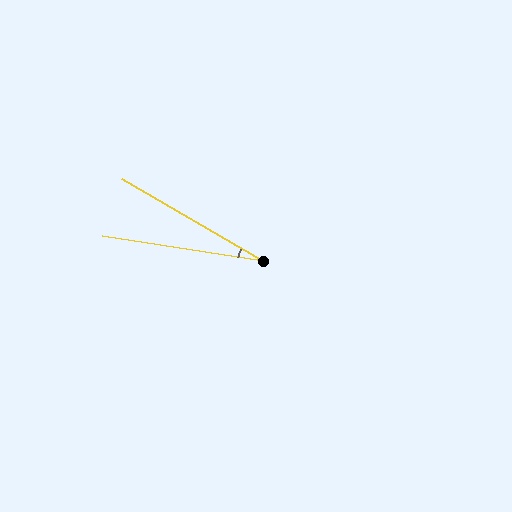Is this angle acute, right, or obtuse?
It is acute.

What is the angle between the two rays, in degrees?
Approximately 21 degrees.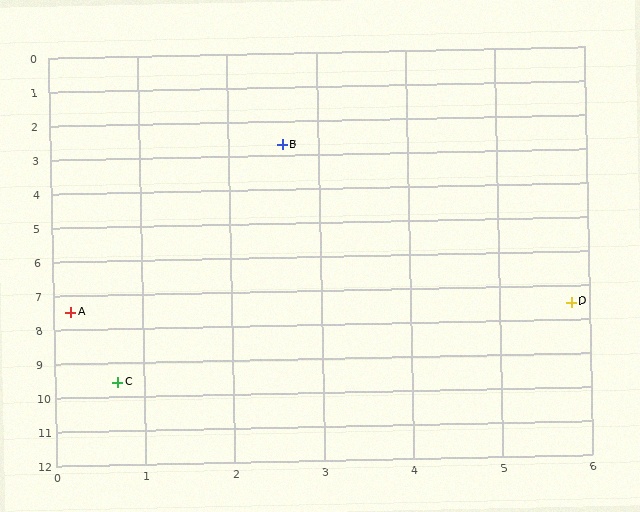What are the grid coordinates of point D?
Point D is at approximately (5.8, 7.5).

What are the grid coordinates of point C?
Point C is at approximately (0.7, 9.6).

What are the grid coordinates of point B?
Point B is at approximately (2.6, 2.7).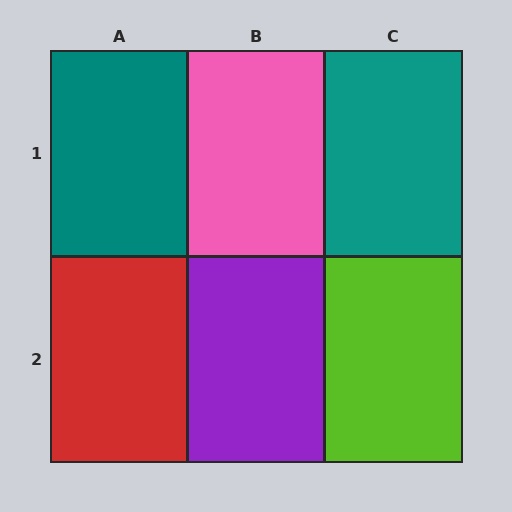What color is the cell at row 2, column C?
Lime.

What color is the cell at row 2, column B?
Purple.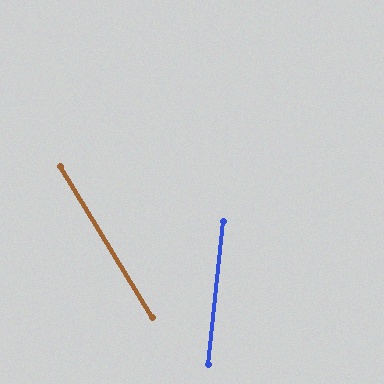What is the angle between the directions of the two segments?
Approximately 37 degrees.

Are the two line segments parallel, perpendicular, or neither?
Neither parallel nor perpendicular — they differ by about 37°.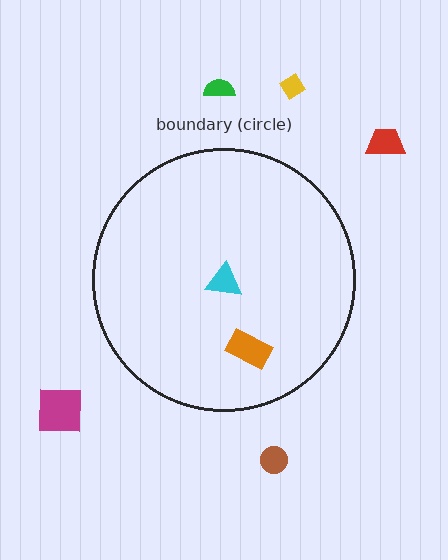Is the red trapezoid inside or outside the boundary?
Outside.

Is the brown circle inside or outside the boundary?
Outside.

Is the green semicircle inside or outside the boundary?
Outside.